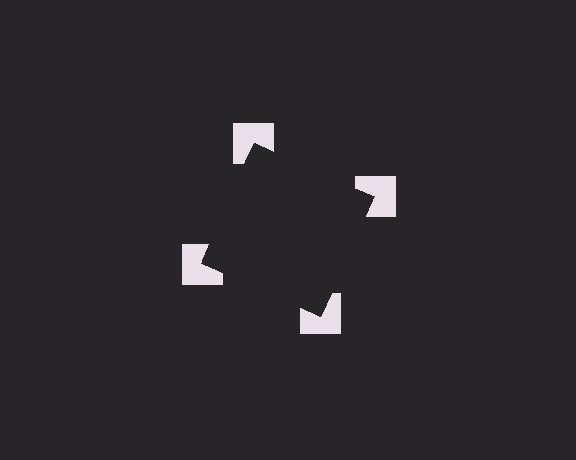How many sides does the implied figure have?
4 sides.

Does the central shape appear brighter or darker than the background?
It typically appears slightly darker than the background, even though no actual brightness change is drawn.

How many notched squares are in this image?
There are 4 — one at each vertex of the illusory square.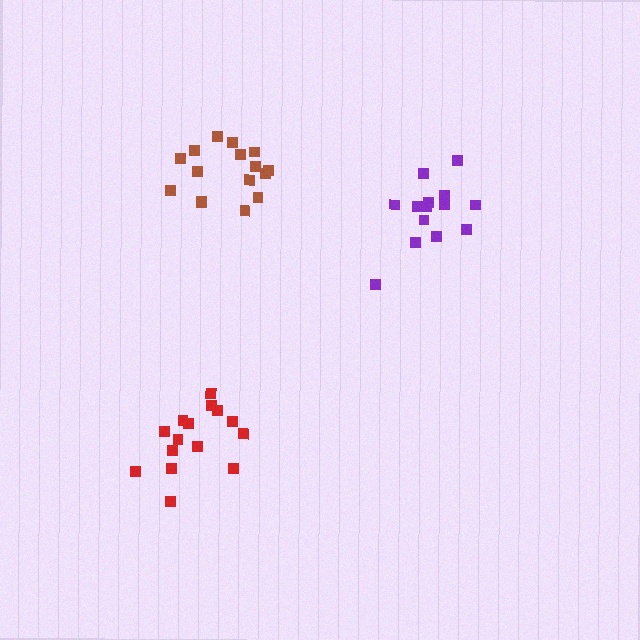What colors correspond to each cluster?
The clusters are colored: purple, red, brown.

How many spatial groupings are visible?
There are 3 spatial groupings.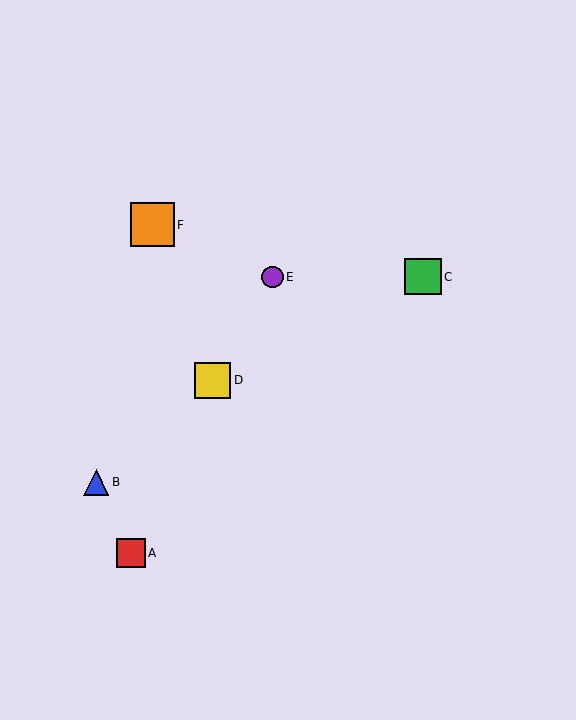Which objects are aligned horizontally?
Objects C, E are aligned horizontally.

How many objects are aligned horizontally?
2 objects (C, E) are aligned horizontally.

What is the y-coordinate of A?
Object A is at y≈553.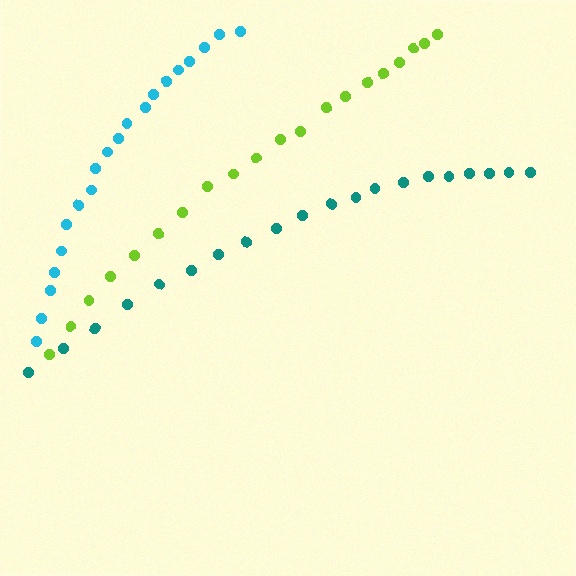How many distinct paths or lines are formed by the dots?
There are 3 distinct paths.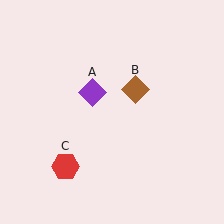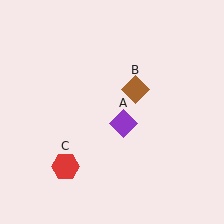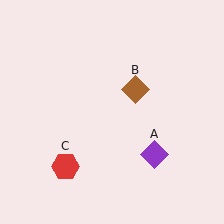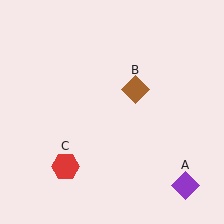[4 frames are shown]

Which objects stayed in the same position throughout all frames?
Brown diamond (object B) and red hexagon (object C) remained stationary.